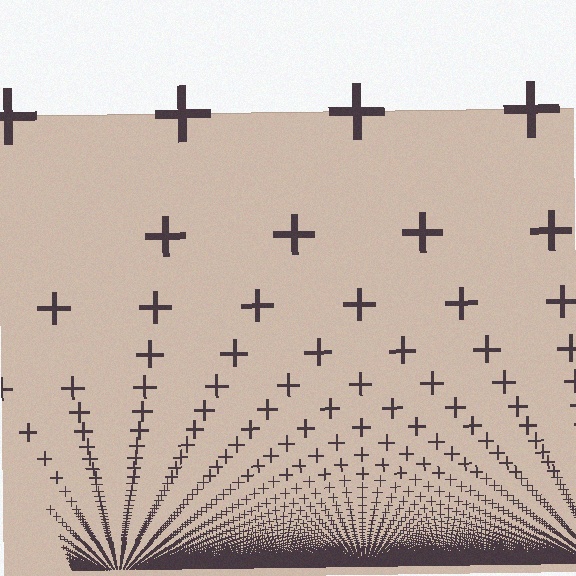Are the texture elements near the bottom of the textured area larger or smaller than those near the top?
Smaller. The gradient is inverted — elements near the bottom are smaller and denser.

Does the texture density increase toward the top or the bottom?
Density increases toward the bottom.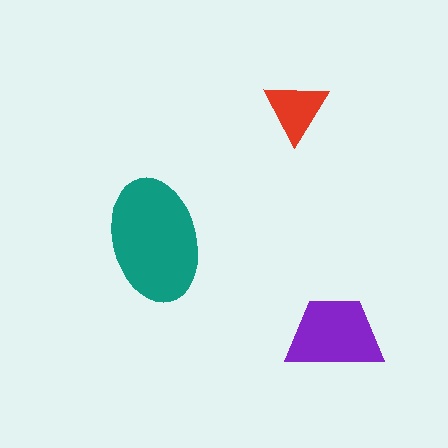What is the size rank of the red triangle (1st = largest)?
3rd.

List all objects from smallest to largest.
The red triangle, the purple trapezoid, the teal ellipse.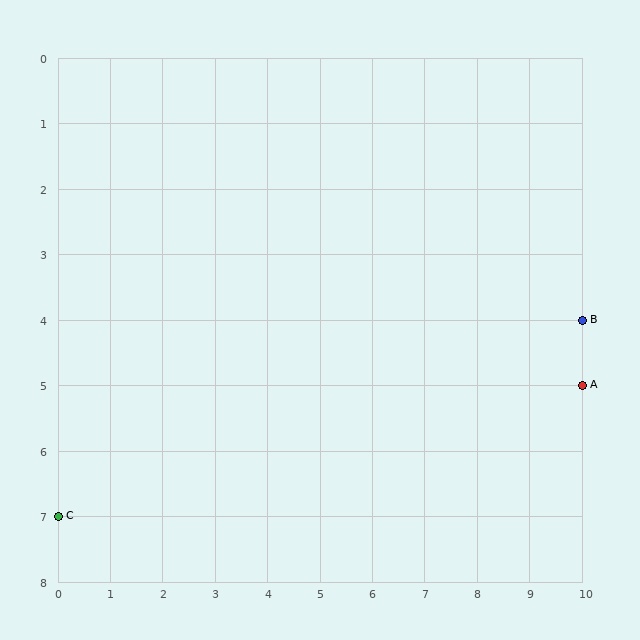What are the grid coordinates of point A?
Point A is at grid coordinates (10, 5).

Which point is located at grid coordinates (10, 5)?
Point A is at (10, 5).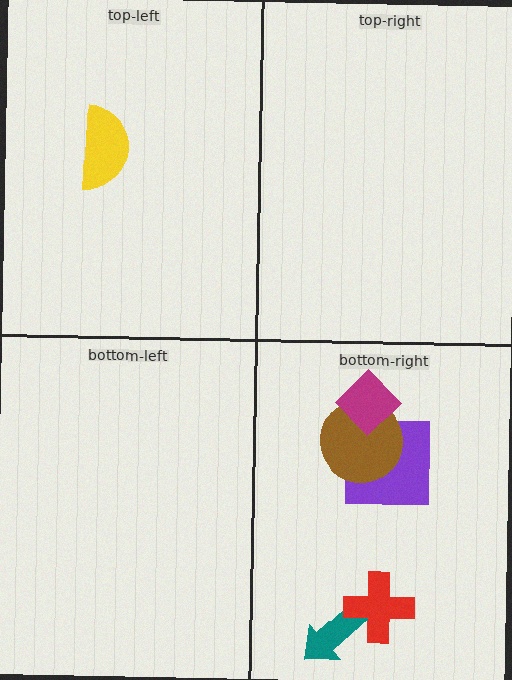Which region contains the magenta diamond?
The bottom-right region.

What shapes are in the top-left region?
The yellow semicircle.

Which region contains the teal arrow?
The bottom-right region.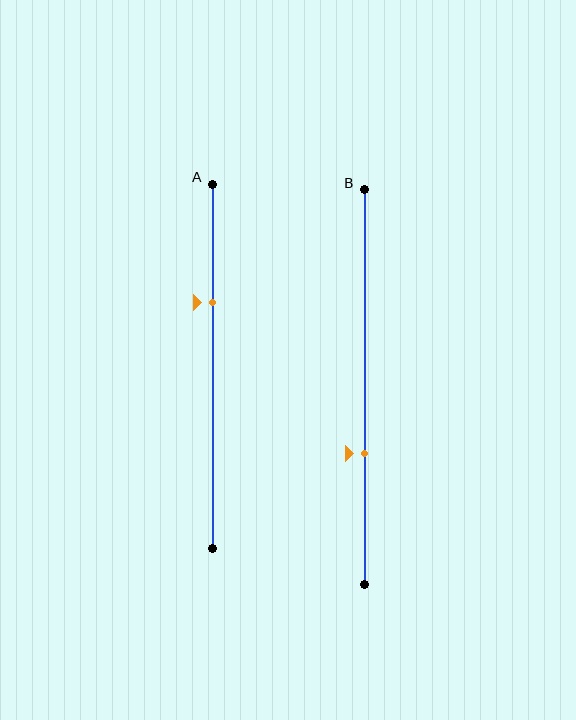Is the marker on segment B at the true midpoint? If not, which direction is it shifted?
No, the marker on segment B is shifted downward by about 17% of the segment length.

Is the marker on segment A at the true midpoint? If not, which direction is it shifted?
No, the marker on segment A is shifted upward by about 18% of the segment length.